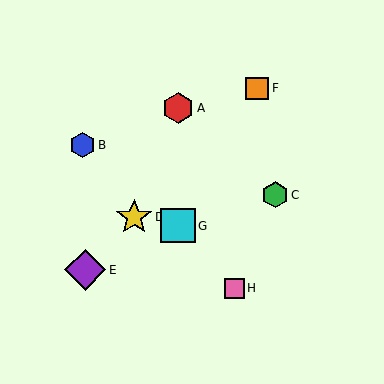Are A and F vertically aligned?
No, A is at x≈178 and F is at x≈257.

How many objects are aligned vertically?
2 objects (A, G) are aligned vertically.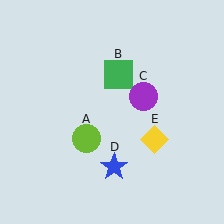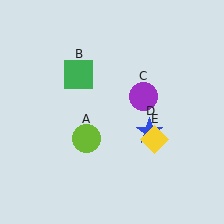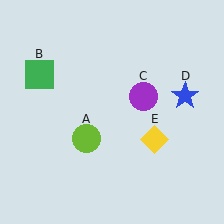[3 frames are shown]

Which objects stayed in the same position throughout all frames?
Lime circle (object A) and purple circle (object C) and yellow diamond (object E) remained stationary.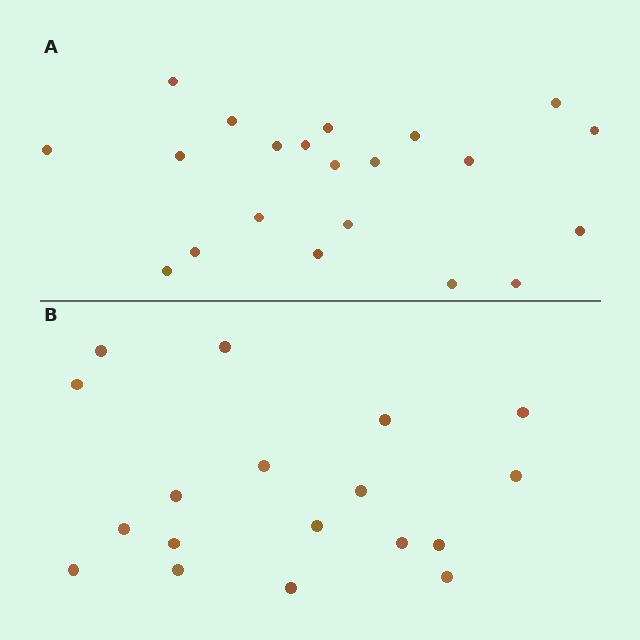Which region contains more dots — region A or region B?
Region A (the top region) has more dots.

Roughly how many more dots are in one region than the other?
Region A has just a few more — roughly 2 or 3 more dots than region B.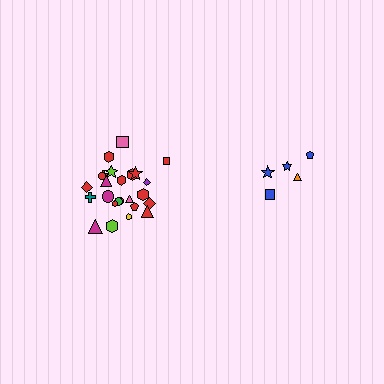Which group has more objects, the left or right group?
The left group.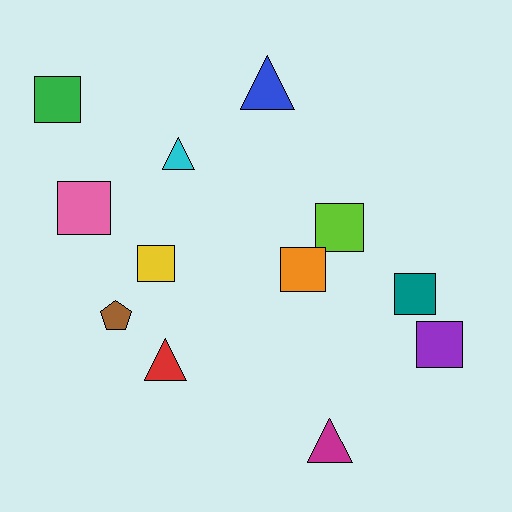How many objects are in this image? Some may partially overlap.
There are 12 objects.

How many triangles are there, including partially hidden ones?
There are 4 triangles.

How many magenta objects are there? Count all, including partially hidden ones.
There is 1 magenta object.